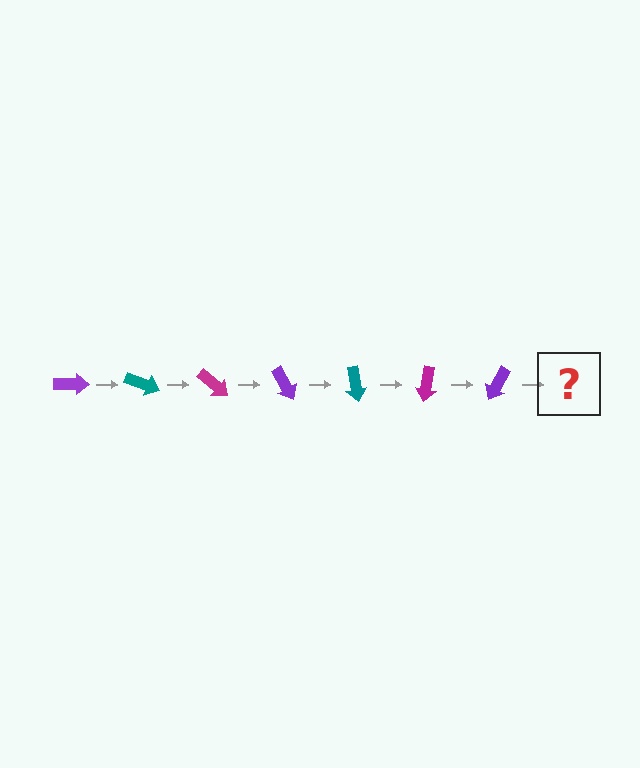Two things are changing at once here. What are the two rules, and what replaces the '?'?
The two rules are that it rotates 20 degrees each step and the color cycles through purple, teal, and magenta. The '?' should be a teal arrow, rotated 140 degrees from the start.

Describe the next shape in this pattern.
It should be a teal arrow, rotated 140 degrees from the start.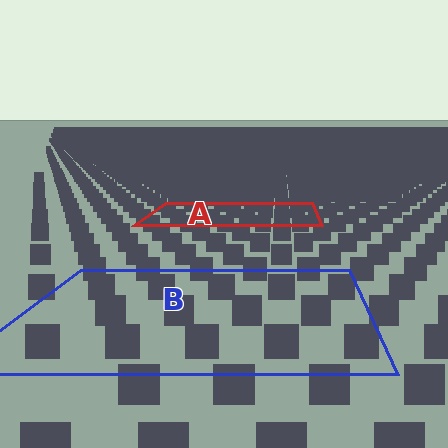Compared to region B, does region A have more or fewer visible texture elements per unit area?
Region A has more texture elements per unit area — they are packed more densely because it is farther away.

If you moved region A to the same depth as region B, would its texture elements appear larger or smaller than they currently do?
They would appear larger. At a closer depth, the same texture elements are projected at a bigger on-screen size.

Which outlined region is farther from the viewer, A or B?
Region A is farther from the viewer — the texture elements inside it appear smaller and more densely packed.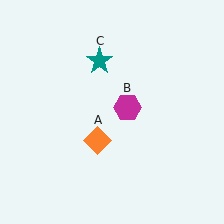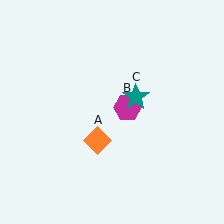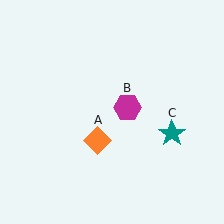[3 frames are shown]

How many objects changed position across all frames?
1 object changed position: teal star (object C).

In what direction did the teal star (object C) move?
The teal star (object C) moved down and to the right.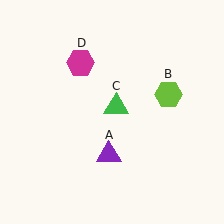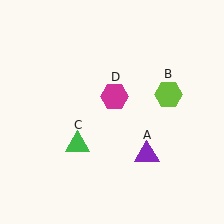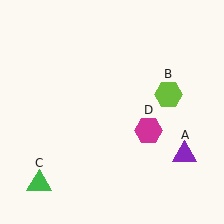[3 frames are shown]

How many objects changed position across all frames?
3 objects changed position: purple triangle (object A), green triangle (object C), magenta hexagon (object D).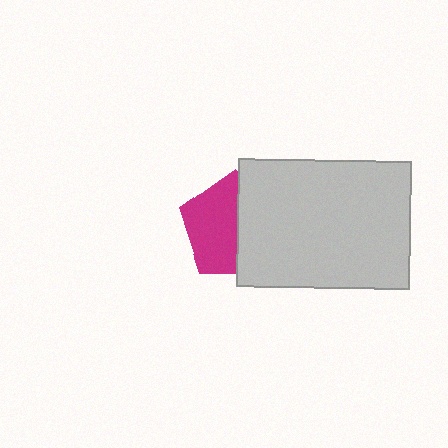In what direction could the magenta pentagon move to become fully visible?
The magenta pentagon could move left. That would shift it out from behind the light gray rectangle entirely.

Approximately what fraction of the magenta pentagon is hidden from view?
Roughly 46% of the magenta pentagon is hidden behind the light gray rectangle.